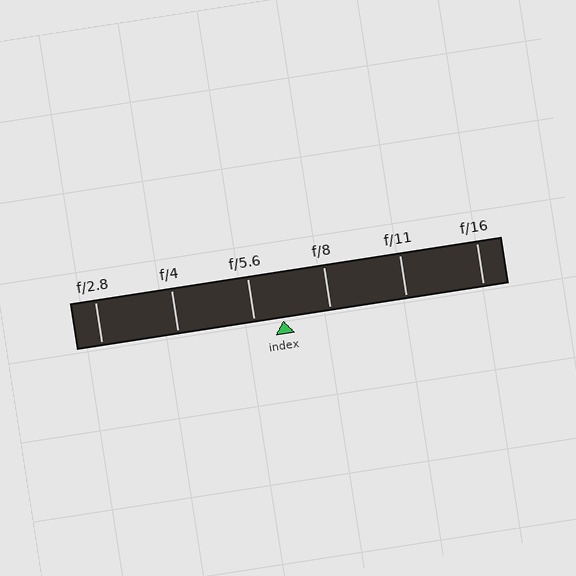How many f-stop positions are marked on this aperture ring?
There are 6 f-stop positions marked.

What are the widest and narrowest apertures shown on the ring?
The widest aperture shown is f/2.8 and the narrowest is f/16.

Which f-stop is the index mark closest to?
The index mark is closest to f/5.6.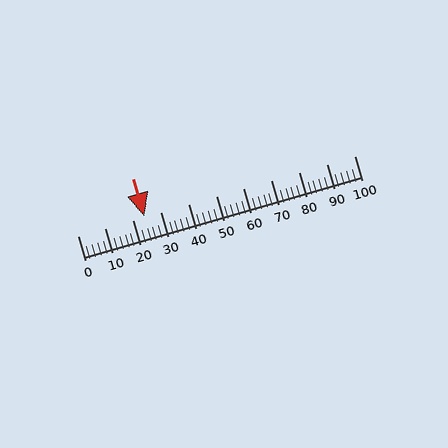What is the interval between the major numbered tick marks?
The major tick marks are spaced 10 units apart.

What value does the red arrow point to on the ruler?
The red arrow points to approximately 24.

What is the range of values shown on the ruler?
The ruler shows values from 0 to 100.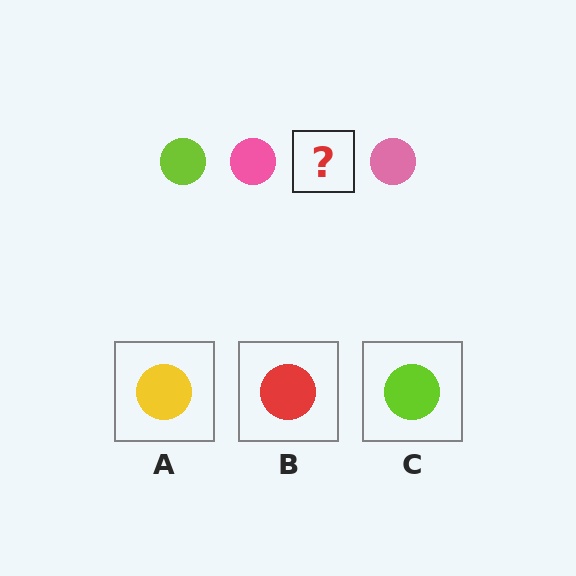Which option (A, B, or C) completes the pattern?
C.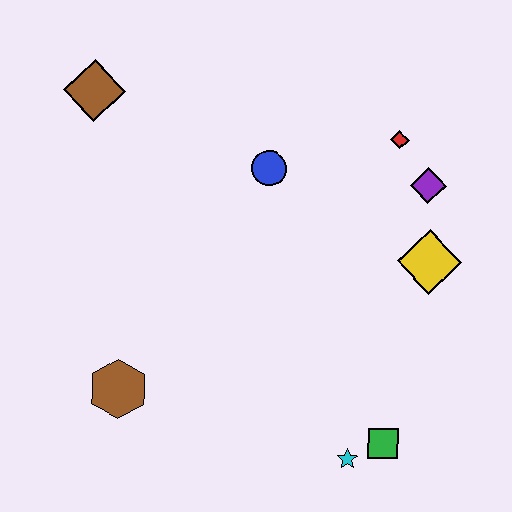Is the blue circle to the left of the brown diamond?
No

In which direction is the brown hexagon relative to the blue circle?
The brown hexagon is below the blue circle.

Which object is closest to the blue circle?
The red diamond is closest to the blue circle.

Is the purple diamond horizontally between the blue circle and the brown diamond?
No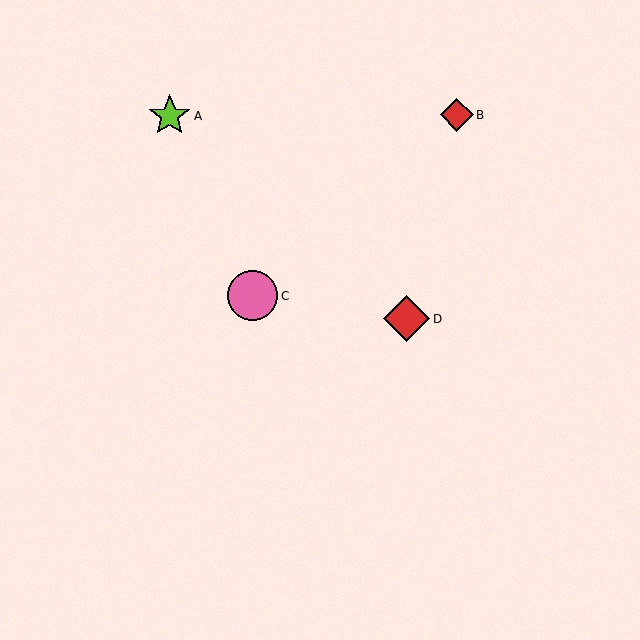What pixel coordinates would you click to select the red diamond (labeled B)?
Click at (457, 115) to select the red diamond B.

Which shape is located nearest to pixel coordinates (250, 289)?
The pink circle (labeled C) at (253, 296) is nearest to that location.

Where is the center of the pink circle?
The center of the pink circle is at (253, 296).